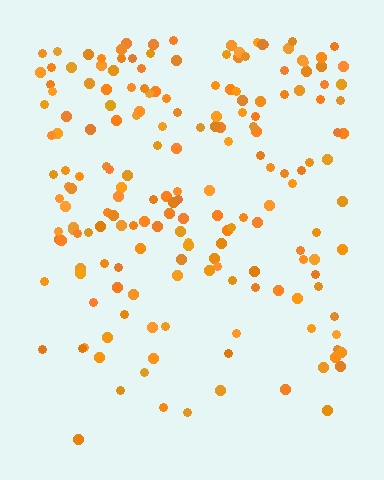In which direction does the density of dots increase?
From bottom to top, with the top side densest.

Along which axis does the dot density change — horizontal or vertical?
Vertical.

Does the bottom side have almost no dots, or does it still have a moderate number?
Still a moderate number, just noticeably fewer than the top.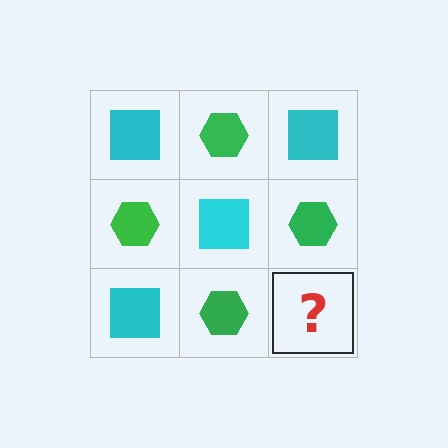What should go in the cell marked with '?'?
The missing cell should contain a cyan square.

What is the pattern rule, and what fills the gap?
The rule is that it alternates cyan square and green hexagon in a checkerboard pattern. The gap should be filled with a cyan square.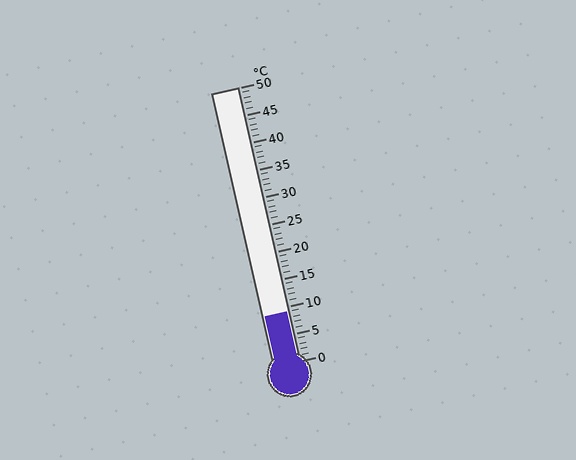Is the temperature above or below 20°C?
The temperature is below 20°C.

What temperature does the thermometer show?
The thermometer shows approximately 9°C.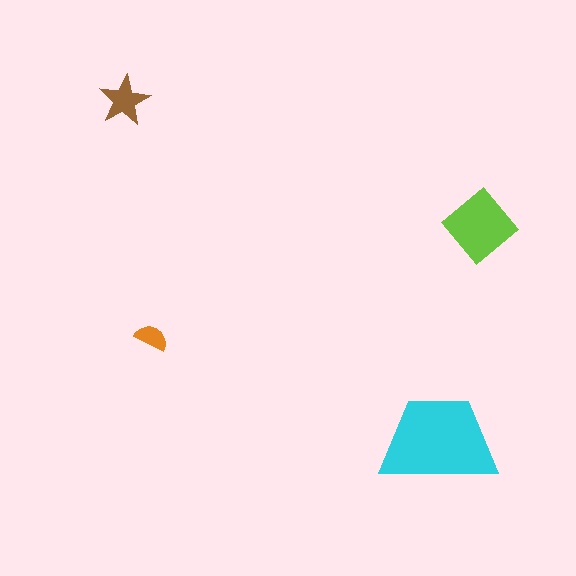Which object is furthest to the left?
The brown star is leftmost.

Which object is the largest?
The cyan trapezoid.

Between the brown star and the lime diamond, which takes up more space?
The lime diamond.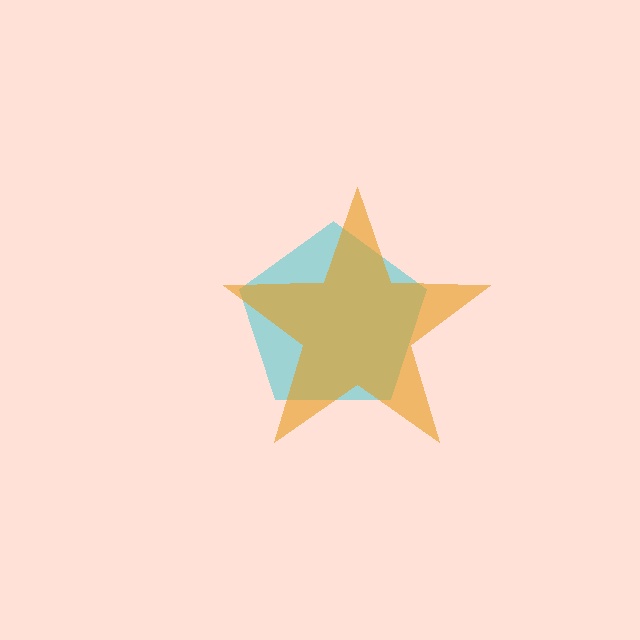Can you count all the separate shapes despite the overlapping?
Yes, there are 2 separate shapes.